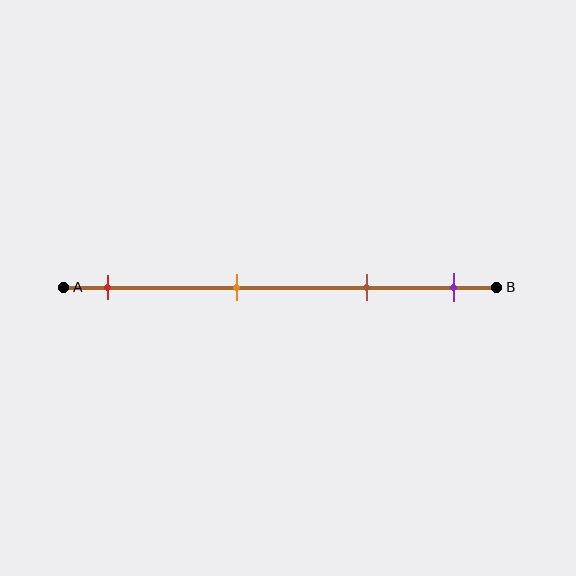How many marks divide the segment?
There are 4 marks dividing the segment.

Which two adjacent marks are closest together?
The brown and purple marks are the closest adjacent pair.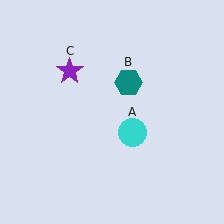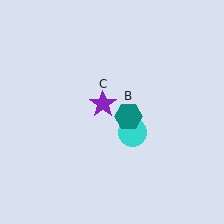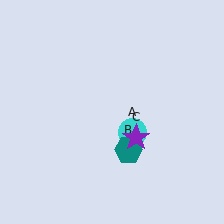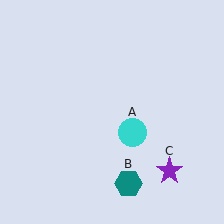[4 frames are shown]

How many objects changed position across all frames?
2 objects changed position: teal hexagon (object B), purple star (object C).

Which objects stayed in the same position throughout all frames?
Cyan circle (object A) remained stationary.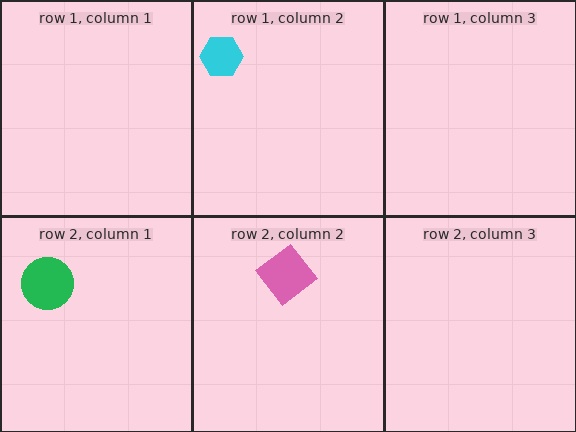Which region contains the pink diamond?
The row 2, column 2 region.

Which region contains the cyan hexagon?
The row 1, column 2 region.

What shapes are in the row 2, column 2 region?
The pink diamond.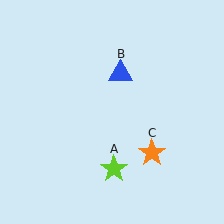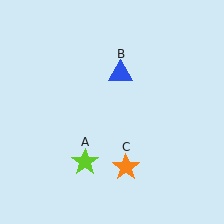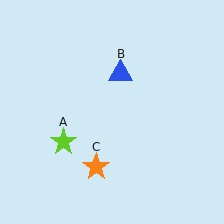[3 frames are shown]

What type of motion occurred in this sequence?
The lime star (object A), orange star (object C) rotated clockwise around the center of the scene.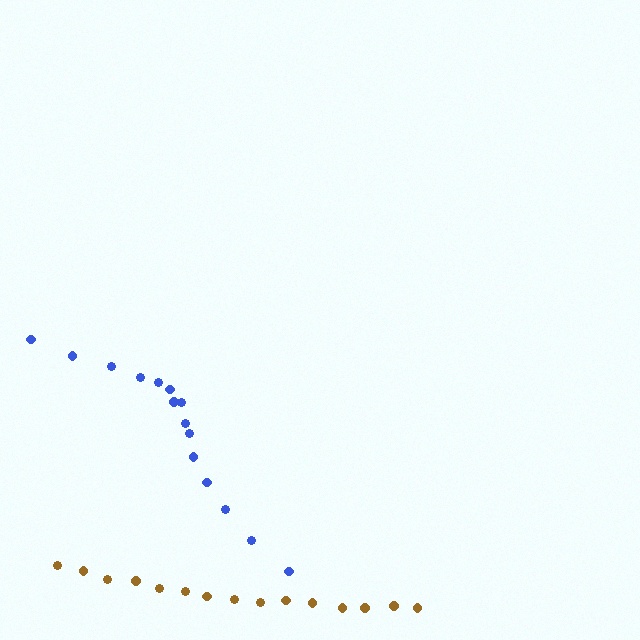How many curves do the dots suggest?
There are 2 distinct paths.